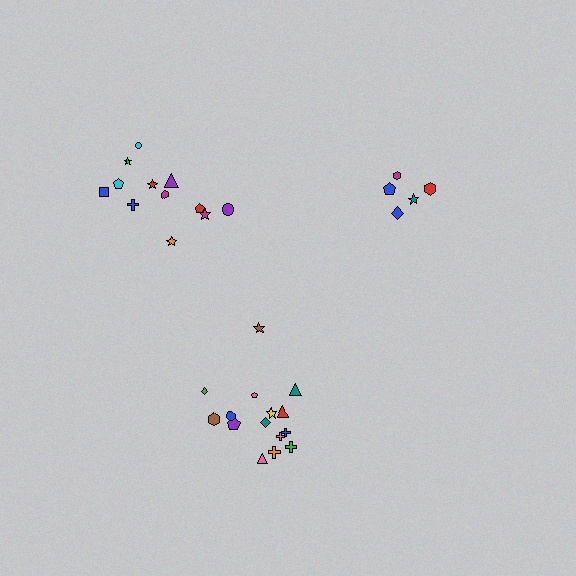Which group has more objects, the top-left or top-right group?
The top-left group.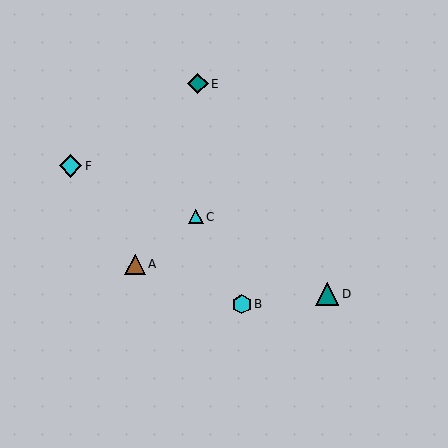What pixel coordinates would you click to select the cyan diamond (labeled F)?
Click at (71, 166) to select the cyan diamond F.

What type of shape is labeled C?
Shape C is a cyan triangle.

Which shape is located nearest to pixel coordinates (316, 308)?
The teal triangle (labeled D) at (327, 294) is nearest to that location.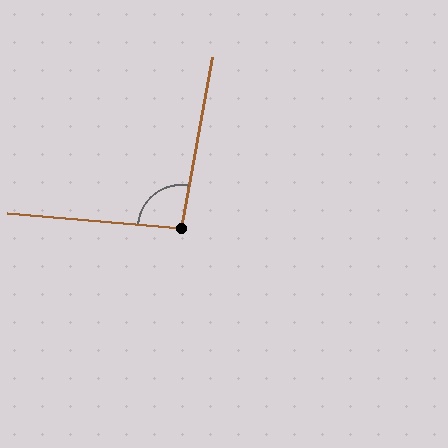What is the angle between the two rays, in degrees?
Approximately 95 degrees.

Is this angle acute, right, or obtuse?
It is obtuse.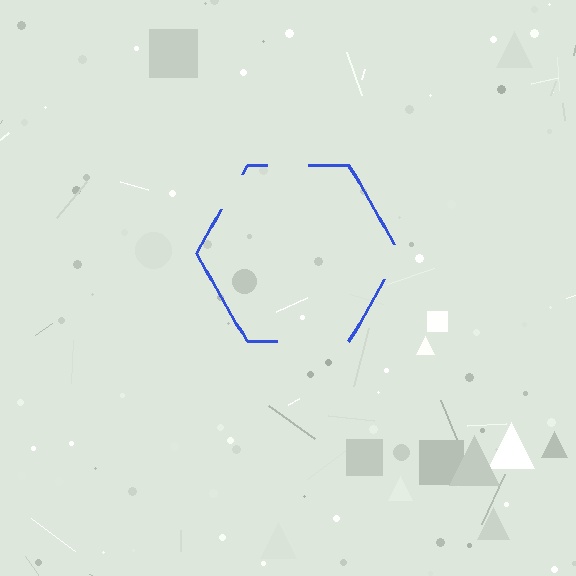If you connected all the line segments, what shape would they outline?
They would outline a hexagon.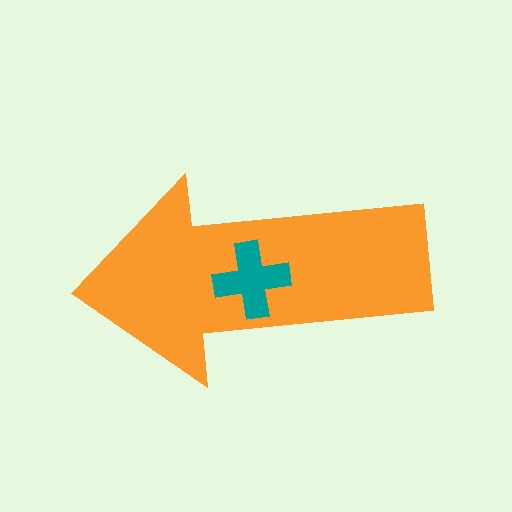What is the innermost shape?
The teal cross.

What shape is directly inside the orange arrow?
The teal cross.